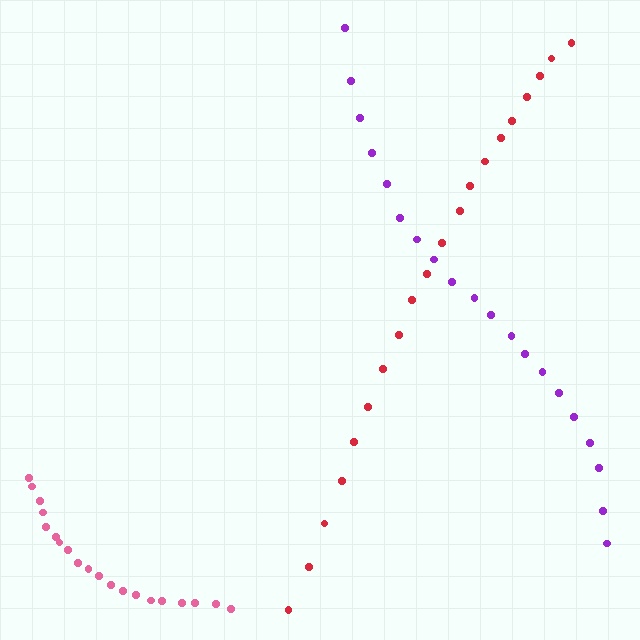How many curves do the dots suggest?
There are 3 distinct paths.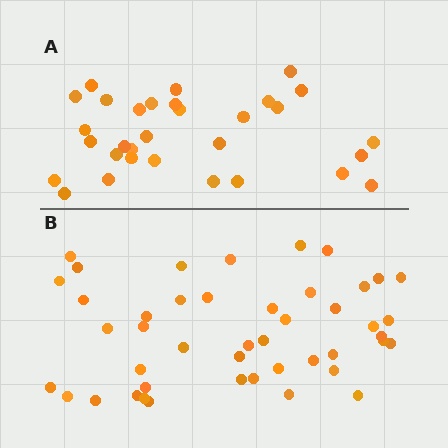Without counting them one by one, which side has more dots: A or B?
Region B (the bottom region) has more dots.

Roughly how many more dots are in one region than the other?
Region B has approximately 15 more dots than region A.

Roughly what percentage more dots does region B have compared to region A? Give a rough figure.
About 45% more.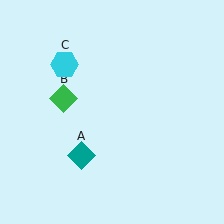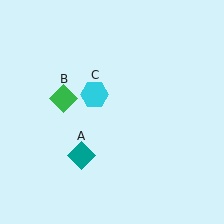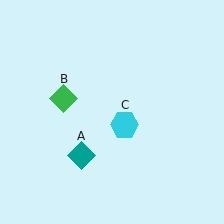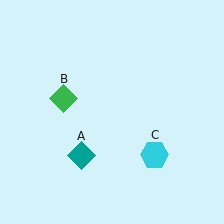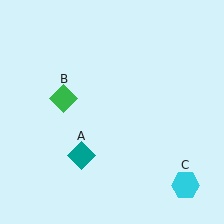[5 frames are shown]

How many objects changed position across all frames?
1 object changed position: cyan hexagon (object C).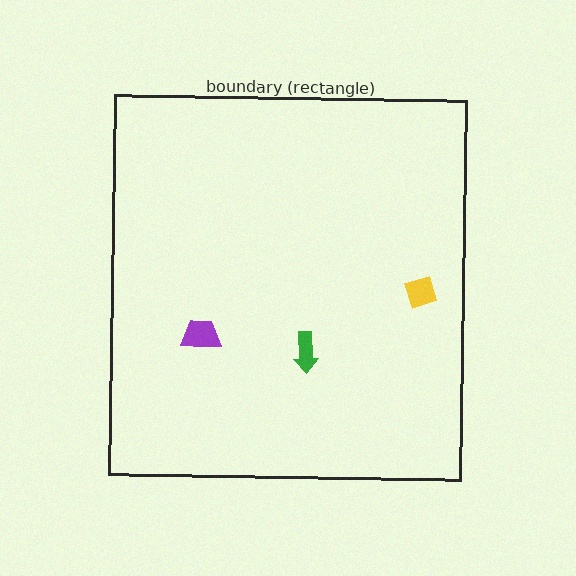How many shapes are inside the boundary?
3 inside, 0 outside.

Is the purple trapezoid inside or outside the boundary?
Inside.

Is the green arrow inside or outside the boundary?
Inside.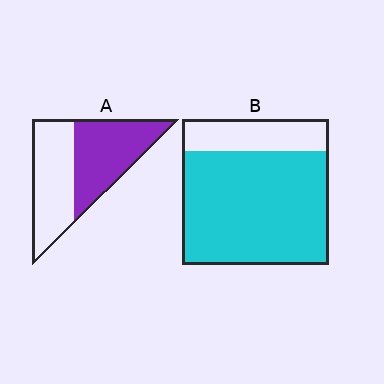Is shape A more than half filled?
Roughly half.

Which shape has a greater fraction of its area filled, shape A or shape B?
Shape B.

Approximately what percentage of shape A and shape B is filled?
A is approximately 50% and B is approximately 80%.